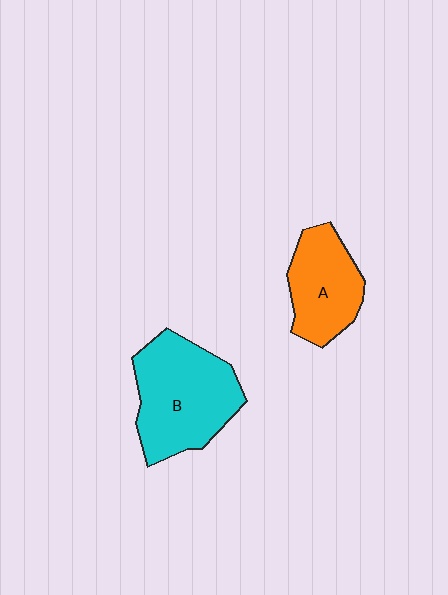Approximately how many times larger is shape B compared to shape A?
Approximately 1.5 times.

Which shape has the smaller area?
Shape A (orange).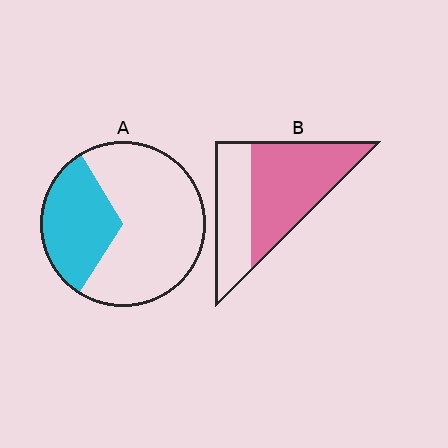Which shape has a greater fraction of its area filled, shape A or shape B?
Shape B.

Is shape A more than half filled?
No.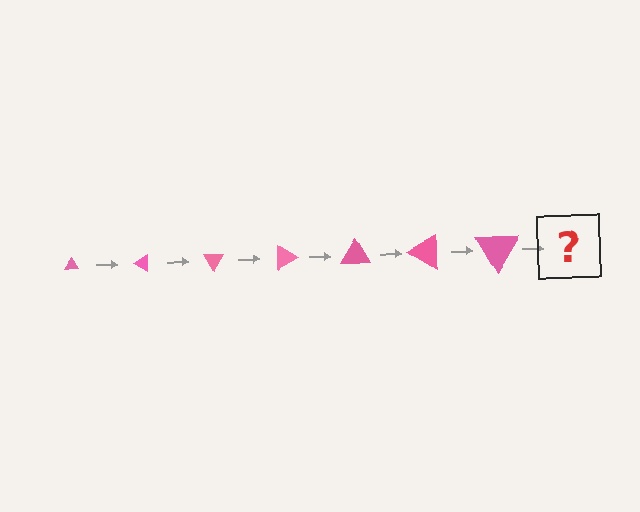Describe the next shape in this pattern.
It should be a triangle, larger than the previous one and rotated 210 degrees from the start.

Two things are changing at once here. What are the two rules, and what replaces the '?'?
The two rules are that the triangle grows larger each step and it rotates 30 degrees each step. The '?' should be a triangle, larger than the previous one and rotated 210 degrees from the start.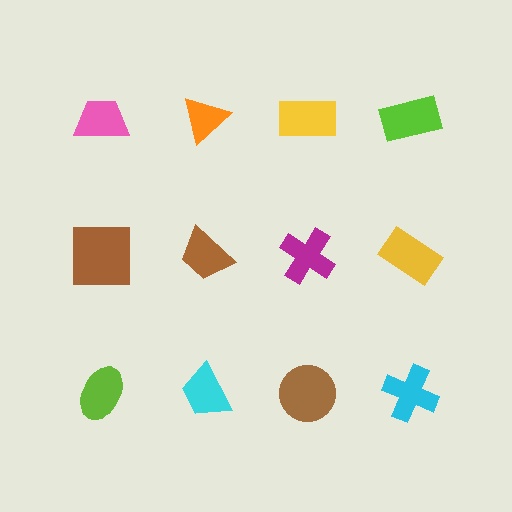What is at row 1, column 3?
A yellow rectangle.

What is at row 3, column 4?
A cyan cross.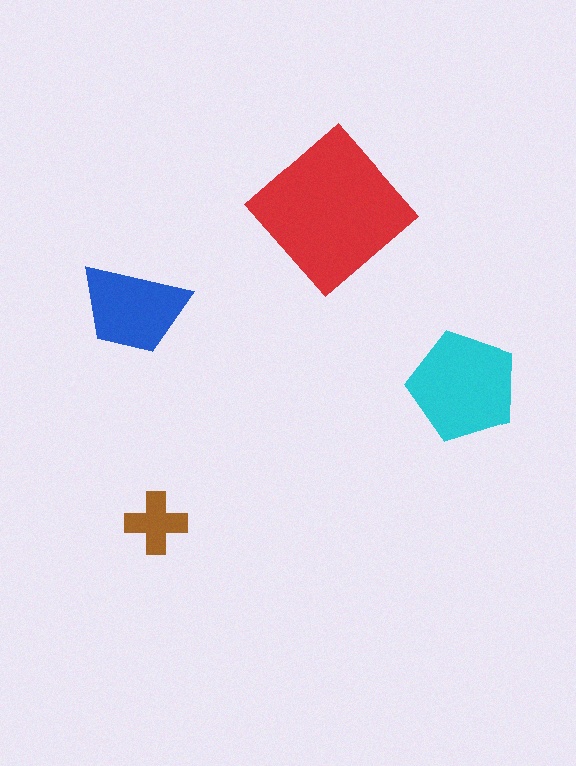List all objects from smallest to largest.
The brown cross, the blue trapezoid, the cyan pentagon, the red diamond.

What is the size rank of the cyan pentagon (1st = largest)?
2nd.